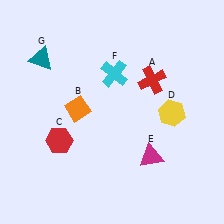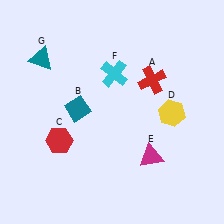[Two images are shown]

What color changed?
The diamond (B) changed from orange in Image 1 to teal in Image 2.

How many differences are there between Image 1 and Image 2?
There is 1 difference between the two images.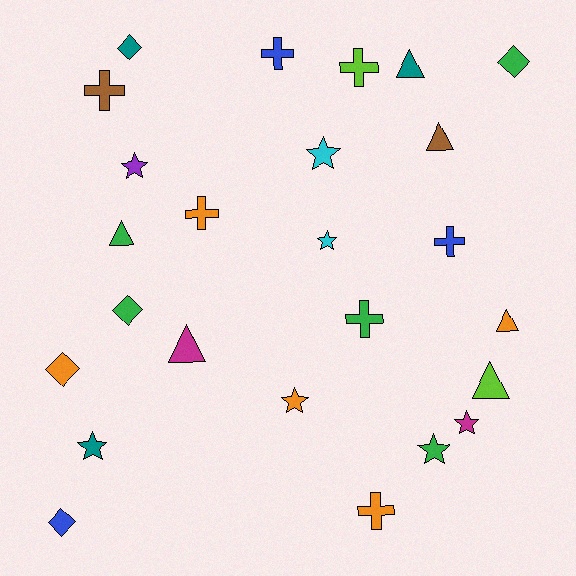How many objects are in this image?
There are 25 objects.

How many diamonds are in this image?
There are 5 diamonds.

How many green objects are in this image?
There are 5 green objects.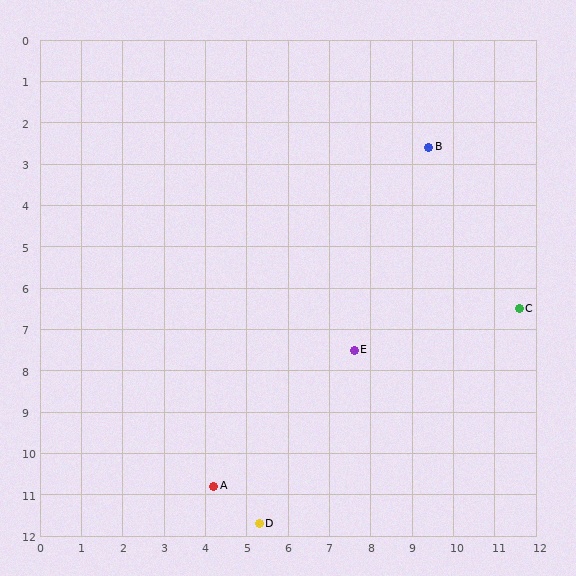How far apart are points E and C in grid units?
Points E and C are about 4.1 grid units apart.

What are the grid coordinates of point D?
Point D is at approximately (5.3, 11.7).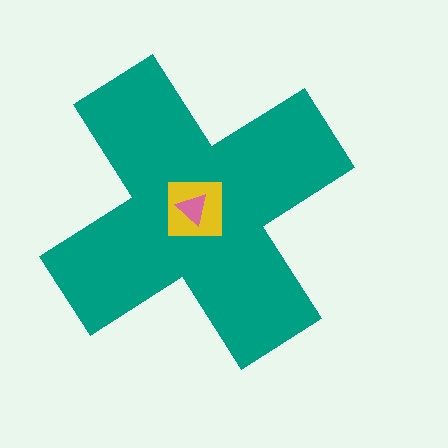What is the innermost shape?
The pink triangle.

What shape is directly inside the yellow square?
The pink triangle.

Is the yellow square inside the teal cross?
Yes.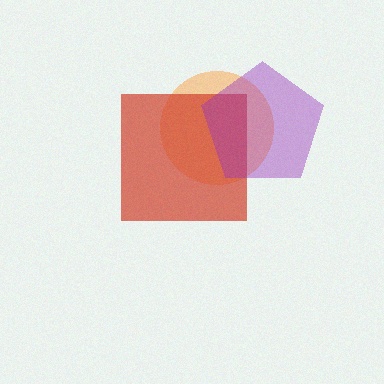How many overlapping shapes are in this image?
There are 3 overlapping shapes in the image.